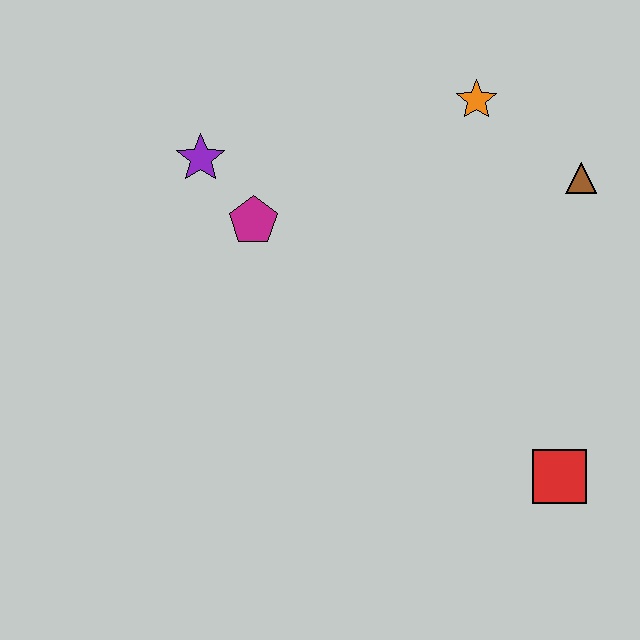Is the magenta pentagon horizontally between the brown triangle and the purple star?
Yes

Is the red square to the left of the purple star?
No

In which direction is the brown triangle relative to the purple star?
The brown triangle is to the right of the purple star.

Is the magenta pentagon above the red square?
Yes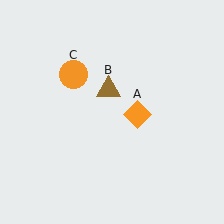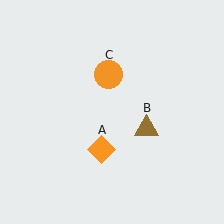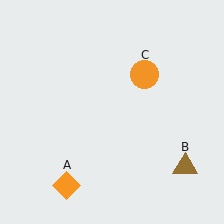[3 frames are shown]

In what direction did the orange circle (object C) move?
The orange circle (object C) moved right.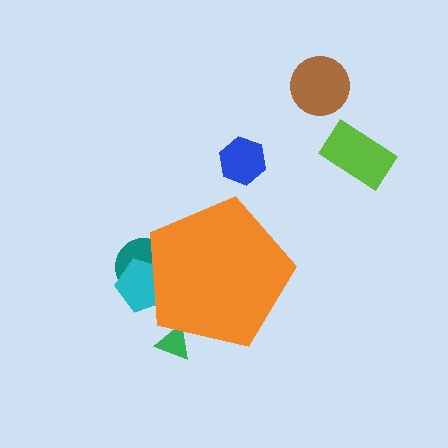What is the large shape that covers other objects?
An orange pentagon.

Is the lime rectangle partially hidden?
No, the lime rectangle is fully visible.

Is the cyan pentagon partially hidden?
Yes, the cyan pentagon is partially hidden behind the orange pentagon.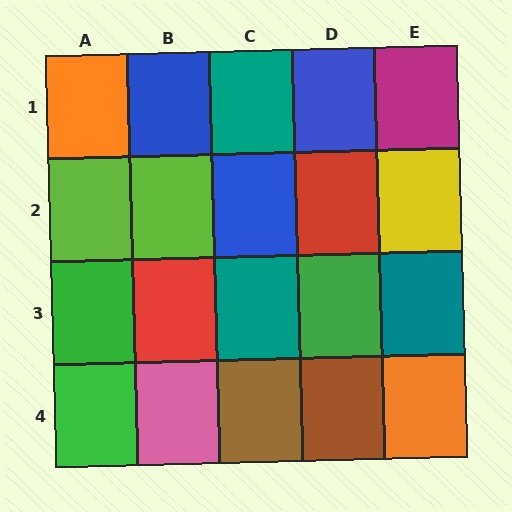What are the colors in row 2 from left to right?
Lime, lime, blue, red, yellow.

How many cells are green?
3 cells are green.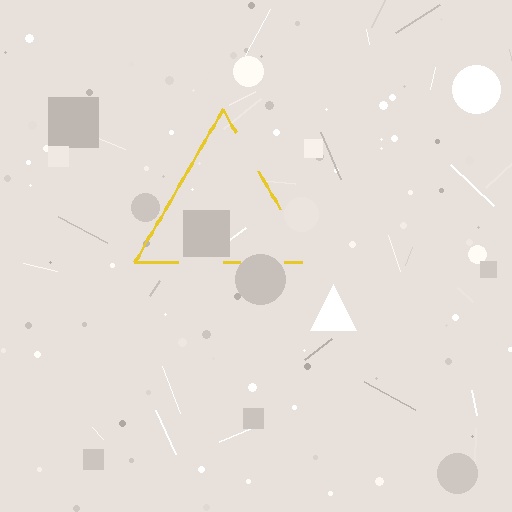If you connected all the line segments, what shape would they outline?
They would outline a triangle.